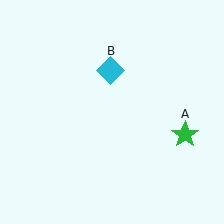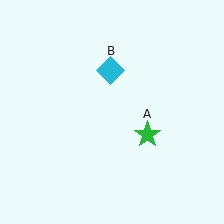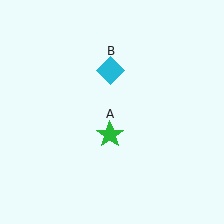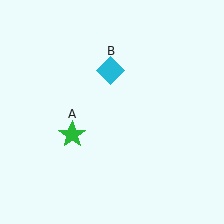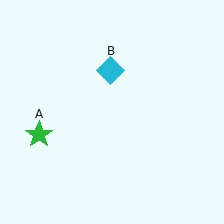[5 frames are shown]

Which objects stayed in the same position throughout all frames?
Cyan diamond (object B) remained stationary.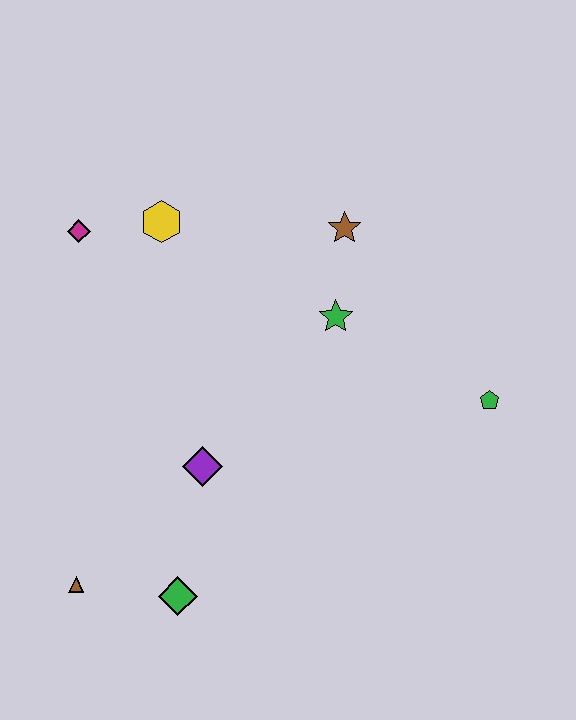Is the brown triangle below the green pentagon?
Yes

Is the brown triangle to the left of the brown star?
Yes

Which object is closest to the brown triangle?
The green diamond is closest to the brown triangle.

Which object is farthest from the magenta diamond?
The green pentagon is farthest from the magenta diamond.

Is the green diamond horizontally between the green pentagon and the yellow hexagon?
Yes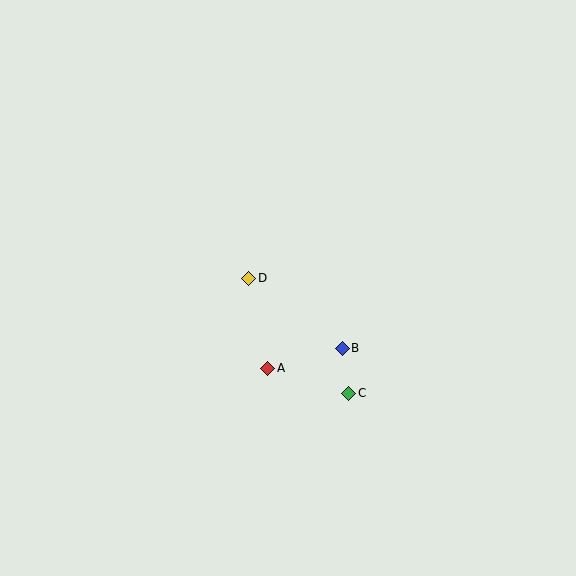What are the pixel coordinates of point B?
Point B is at (342, 348).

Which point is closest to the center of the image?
Point D at (249, 278) is closest to the center.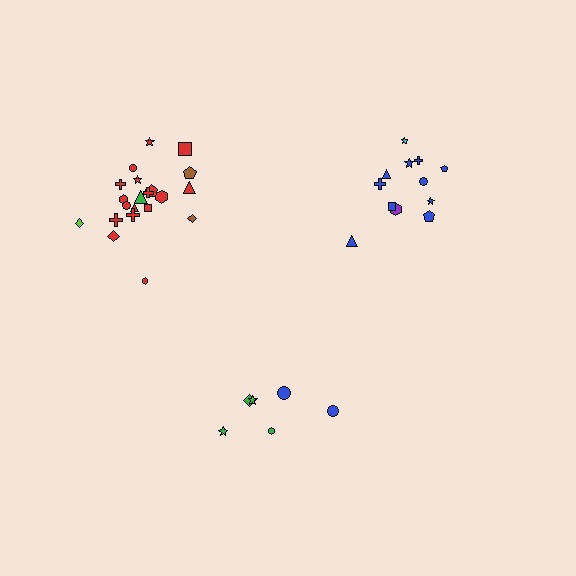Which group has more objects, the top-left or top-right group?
The top-left group.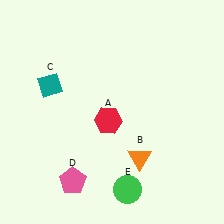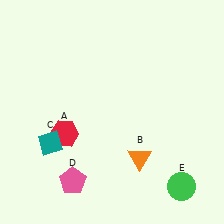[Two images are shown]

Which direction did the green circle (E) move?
The green circle (E) moved right.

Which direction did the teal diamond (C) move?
The teal diamond (C) moved down.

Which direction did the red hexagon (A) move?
The red hexagon (A) moved left.